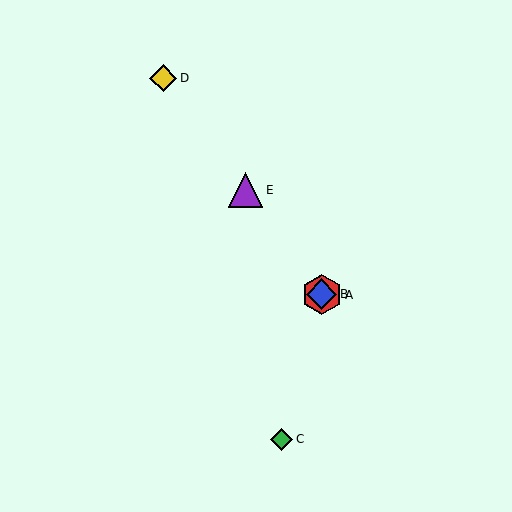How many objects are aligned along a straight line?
4 objects (A, B, D, E) are aligned along a straight line.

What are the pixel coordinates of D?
Object D is at (163, 78).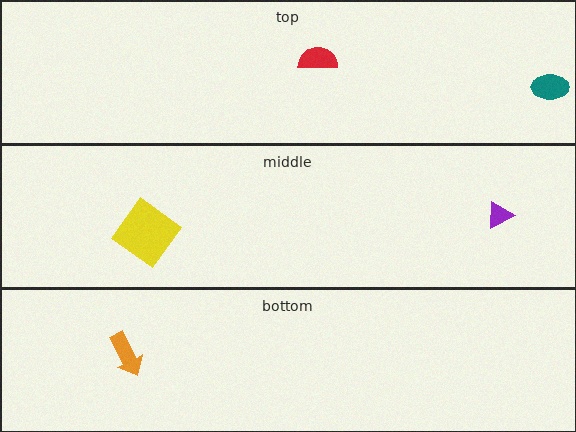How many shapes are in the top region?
2.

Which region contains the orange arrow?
The bottom region.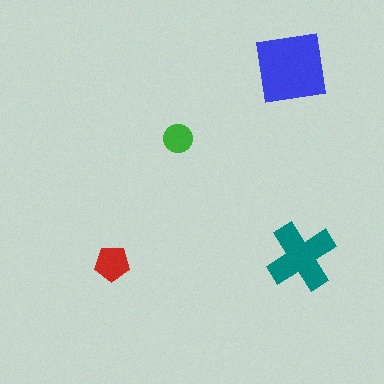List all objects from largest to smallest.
The blue square, the teal cross, the red pentagon, the green circle.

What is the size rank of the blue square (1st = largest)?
1st.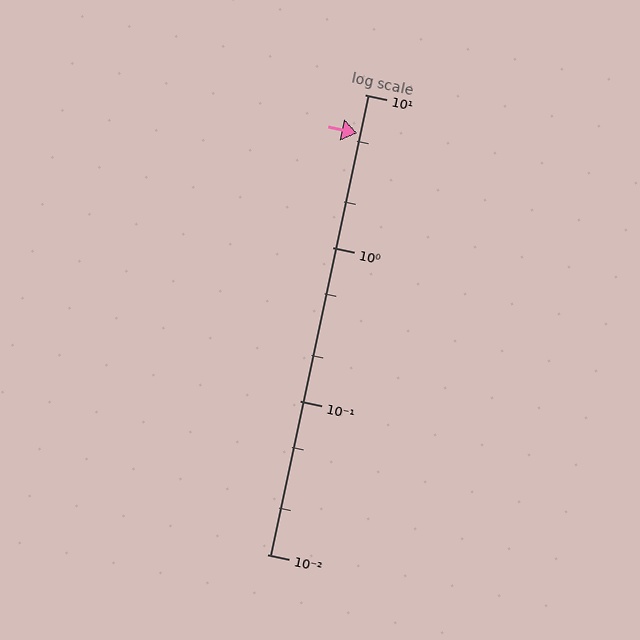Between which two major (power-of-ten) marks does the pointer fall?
The pointer is between 1 and 10.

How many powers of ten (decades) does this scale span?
The scale spans 3 decades, from 0.01 to 10.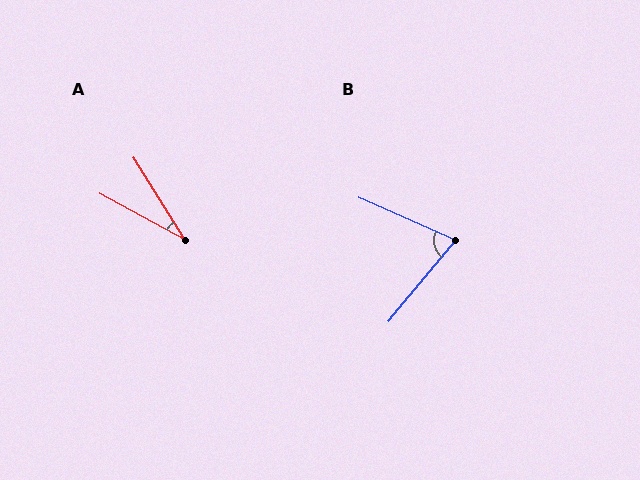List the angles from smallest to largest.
A (29°), B (74°).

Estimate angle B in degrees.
Approximately 74 degrees.